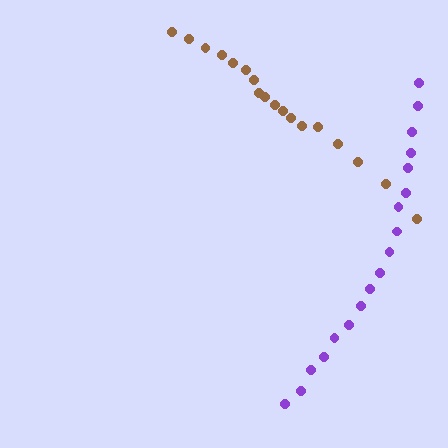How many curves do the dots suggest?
There are 2 distinct paths.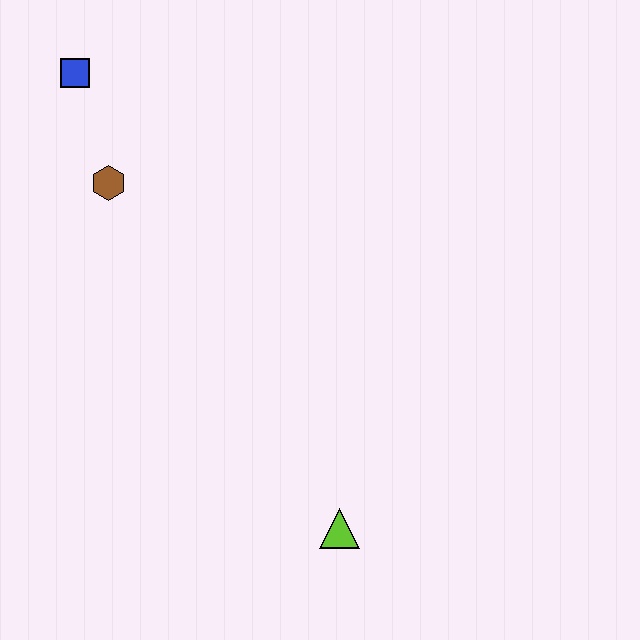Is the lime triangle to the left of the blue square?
No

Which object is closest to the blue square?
The brown hexagon is closest to the blue square.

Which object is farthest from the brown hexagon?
The lime triangle is farthest from the brown hexagon.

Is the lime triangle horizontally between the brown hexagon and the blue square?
No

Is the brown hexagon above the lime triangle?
Yes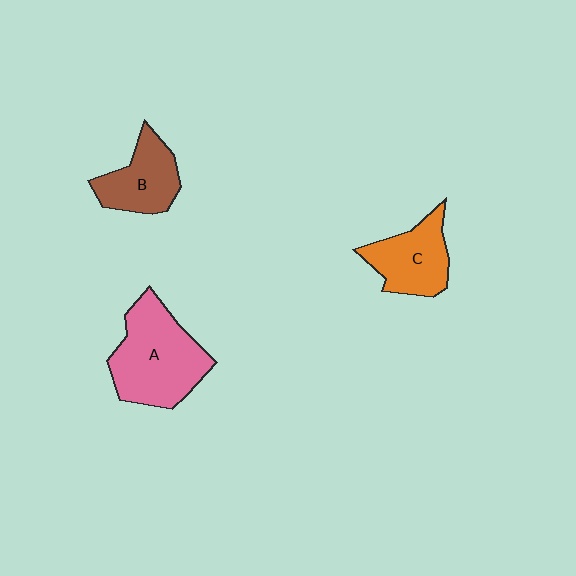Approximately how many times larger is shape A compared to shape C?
Approximately 1.5 times.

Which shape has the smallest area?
Shape B (brown).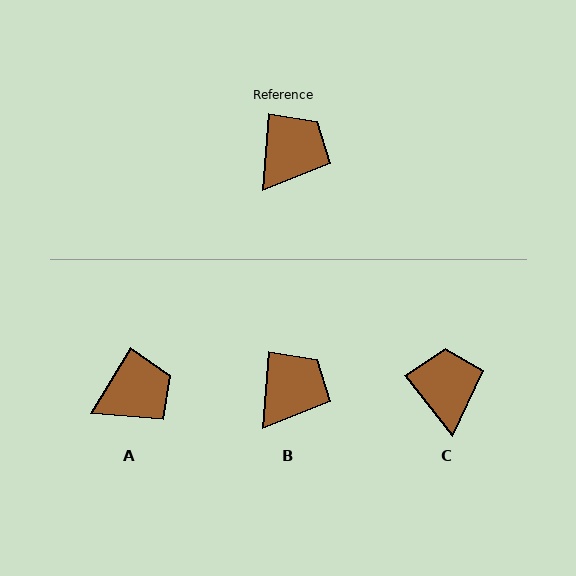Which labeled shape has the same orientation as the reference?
B.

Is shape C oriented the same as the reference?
No, it is off by about 43 degrees.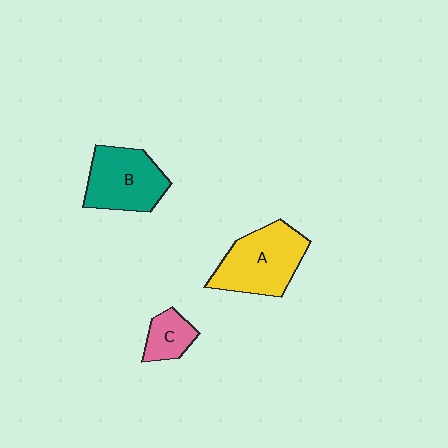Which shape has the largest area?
Shape A (yellow).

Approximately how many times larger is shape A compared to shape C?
Approximately 2.4 times.